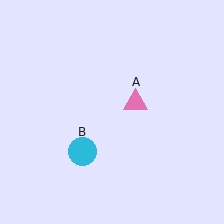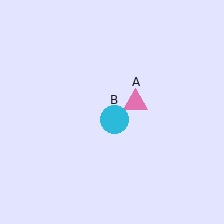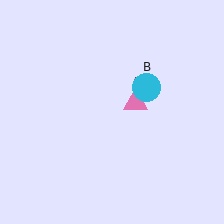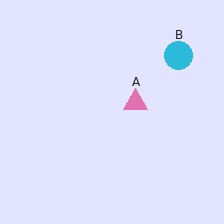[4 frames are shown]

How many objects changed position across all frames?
1 object changed position: cyan circle (object B).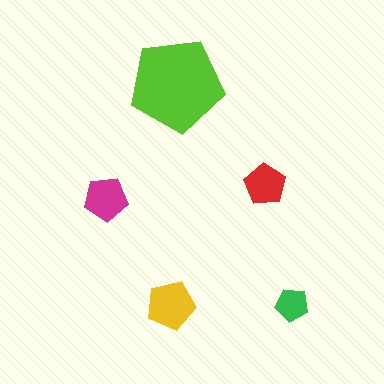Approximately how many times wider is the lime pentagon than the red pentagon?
About 2.5 times wider.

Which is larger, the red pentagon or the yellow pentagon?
The yellow one.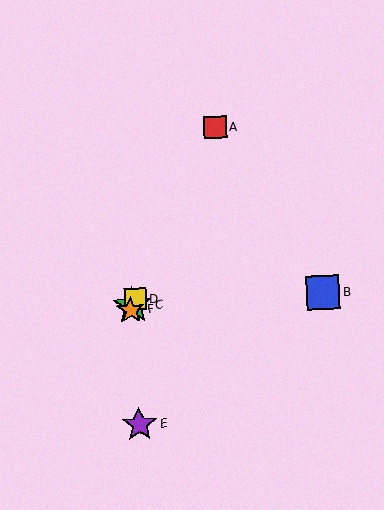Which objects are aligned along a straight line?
Objects A, C, D, F are aligned along a straight line.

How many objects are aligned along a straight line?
4 objects (A, C, D, F) are aligned along a straight line.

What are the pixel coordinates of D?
Object D is at (136, 299).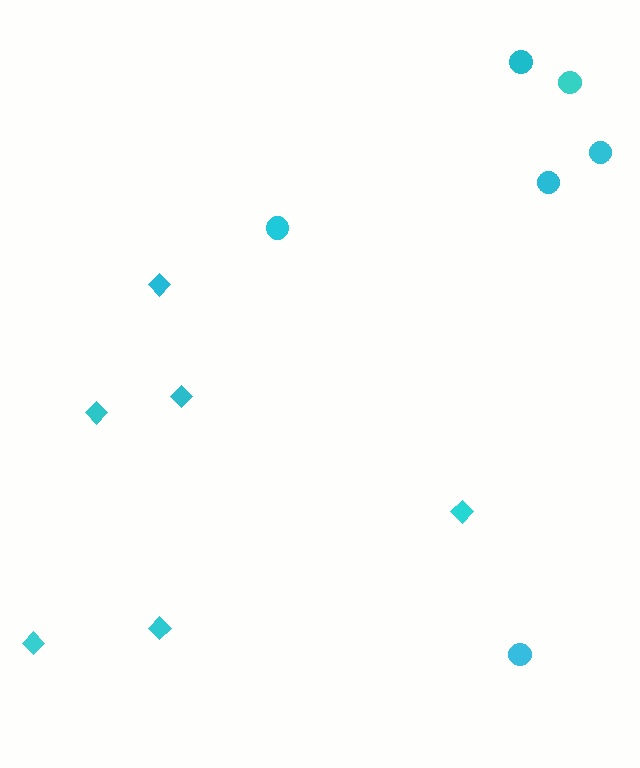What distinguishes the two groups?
There are 2 groups: one group of circles (6) and one group of diamonds (6).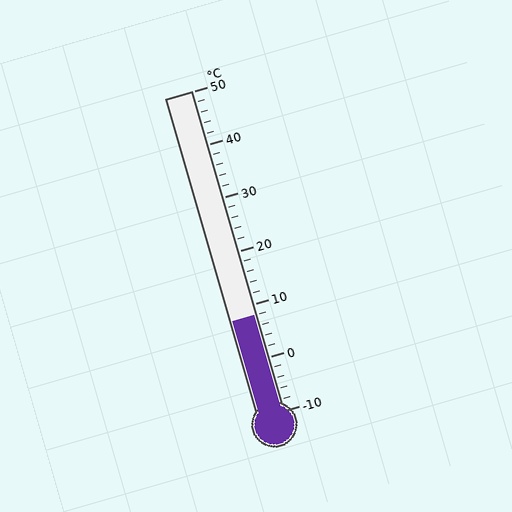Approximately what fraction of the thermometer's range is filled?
The thermometer is filled to approximately 30% of its range.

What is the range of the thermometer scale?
The thermometer scale ranges from -10°C to 50°C.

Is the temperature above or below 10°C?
The temperature is below 10°C.